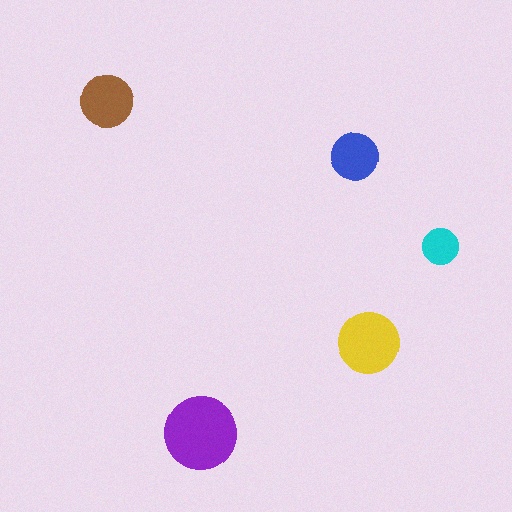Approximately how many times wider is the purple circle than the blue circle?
About 1.5 times wider.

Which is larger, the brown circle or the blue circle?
The brown one.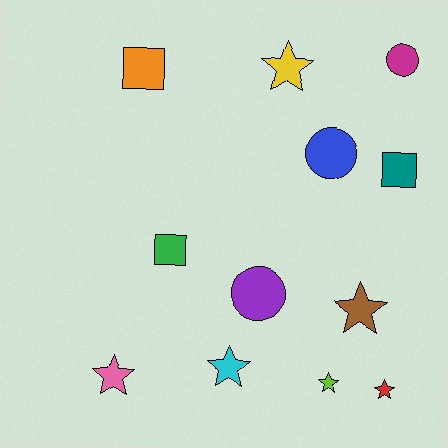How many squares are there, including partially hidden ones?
There are 3 squares.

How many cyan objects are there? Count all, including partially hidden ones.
There is 1 cyan object.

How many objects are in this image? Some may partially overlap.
There are 12 objects.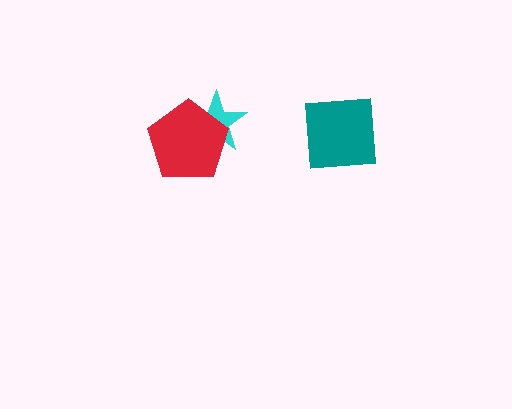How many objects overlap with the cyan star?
1 object overlaps with the cyan star.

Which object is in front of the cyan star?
The red pentagon is in front of the cyan star.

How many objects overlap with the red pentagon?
1 object overlaps with the red pentagon.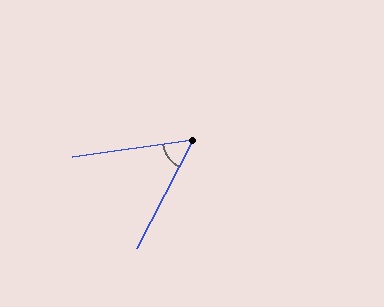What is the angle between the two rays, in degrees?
Approximately 54 degrees.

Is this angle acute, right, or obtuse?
It is acute.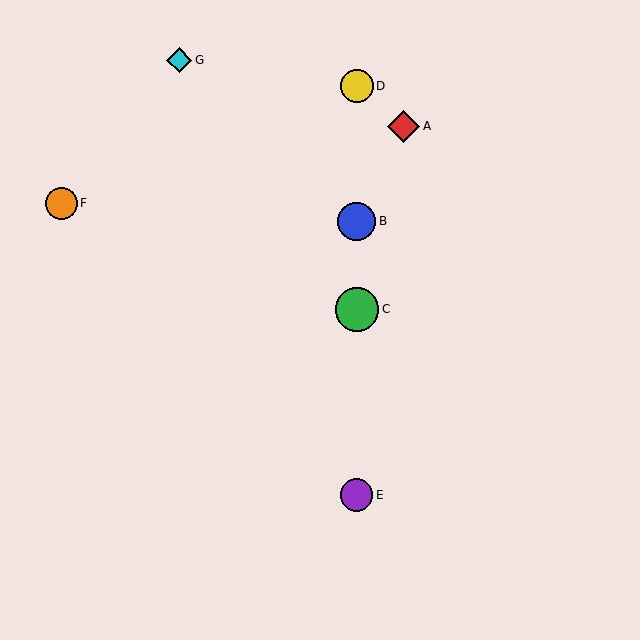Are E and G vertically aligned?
No, E is at x≈357 and G is at x≈179.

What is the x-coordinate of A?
Object A is at x≈403.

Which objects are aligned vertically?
Objects B, C, D, E are aligned vertically.